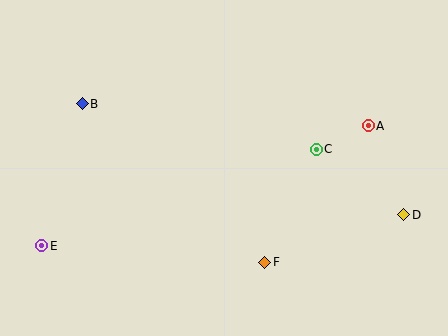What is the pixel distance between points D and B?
The distance between D and B is 340 pixels.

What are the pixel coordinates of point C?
Point C is at (316, 149).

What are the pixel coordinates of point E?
Point E is at (42, 246).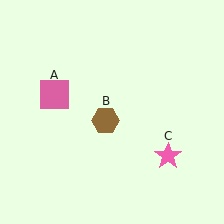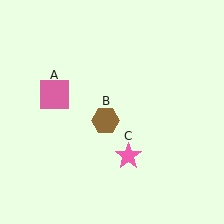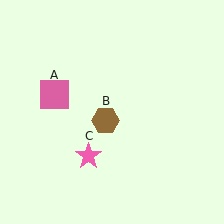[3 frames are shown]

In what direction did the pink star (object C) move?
The pink star (object C) moved left.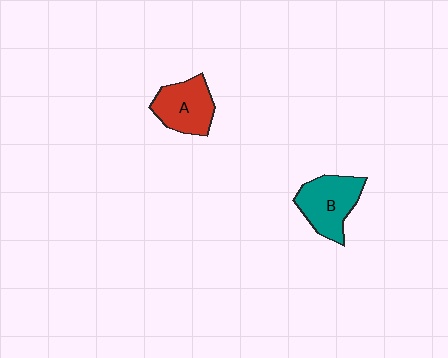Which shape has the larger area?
Shape B (teal).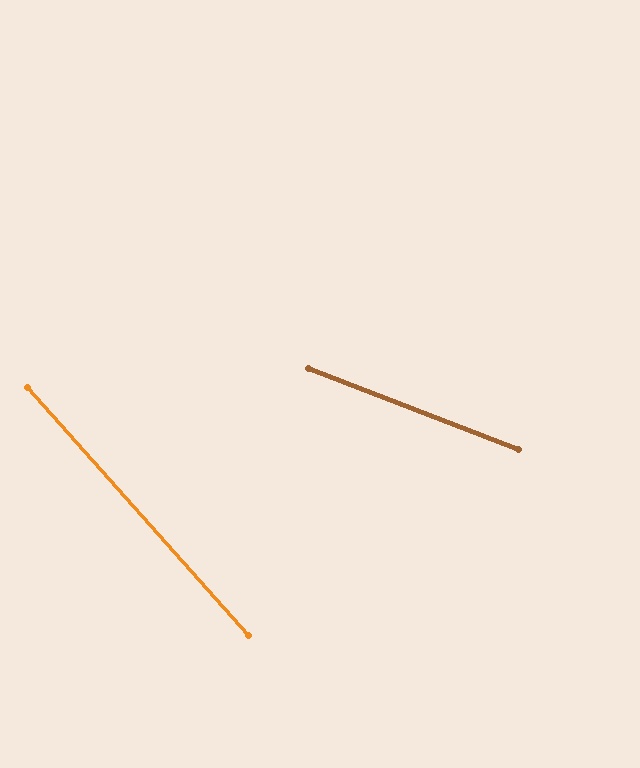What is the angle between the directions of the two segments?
Approximately 27 degrees.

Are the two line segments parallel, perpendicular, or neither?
Neither parallel nor perpendicular — they differ by about 27°.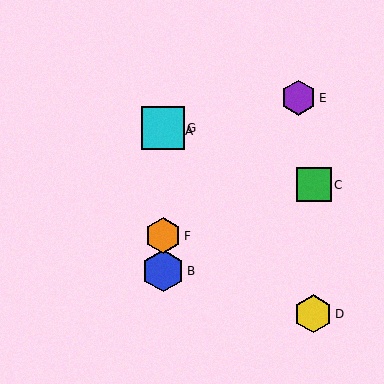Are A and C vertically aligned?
No, A is at x≈163 and C is at x≈314.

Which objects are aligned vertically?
Objects A, B, F, G are aligned vertically.